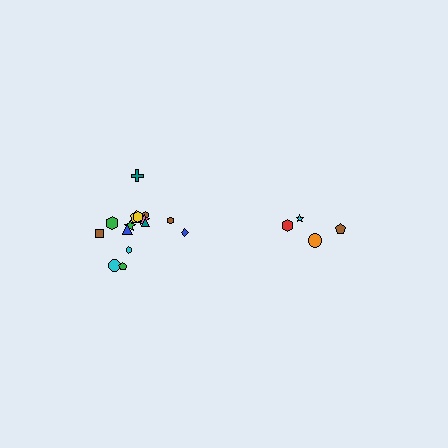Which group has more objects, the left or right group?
The left group.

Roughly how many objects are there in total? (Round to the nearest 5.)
Roughly 20 objects in total.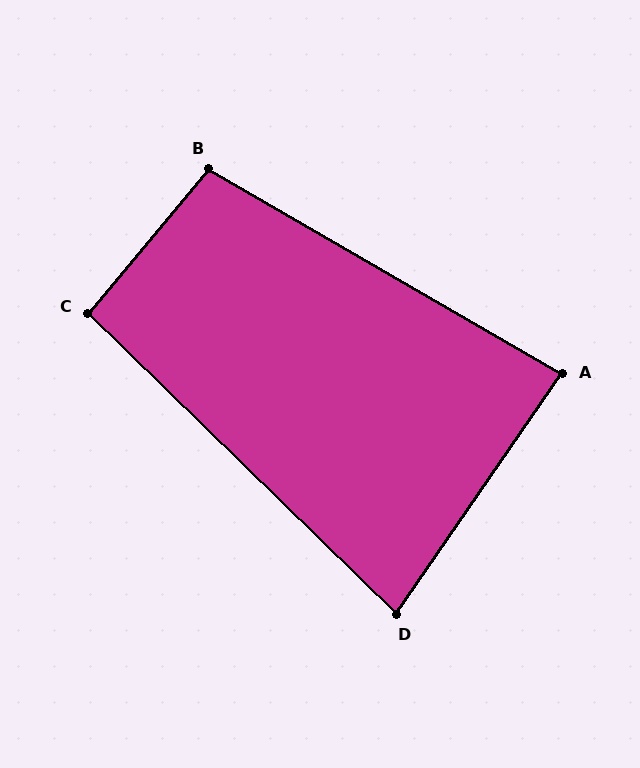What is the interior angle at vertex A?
Approximately 86 degrees (approximately right).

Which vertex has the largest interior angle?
B, at approximately 100 degrees.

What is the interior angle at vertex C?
Approximately 94 degrees (approximately right).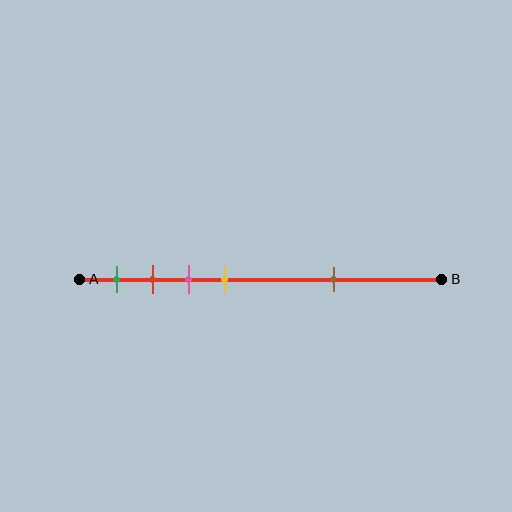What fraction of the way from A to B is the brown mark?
The brown mark is approximately 70% (0.7) of the way from A to B.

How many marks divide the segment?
There are 5 marks dividing the segment.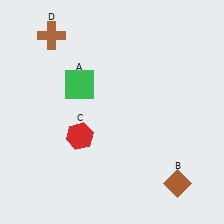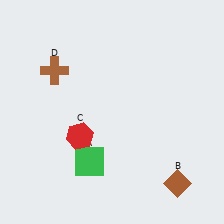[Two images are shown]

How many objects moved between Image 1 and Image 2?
2 objects moved between the two images.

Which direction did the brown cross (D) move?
The brown cross (D) moved down.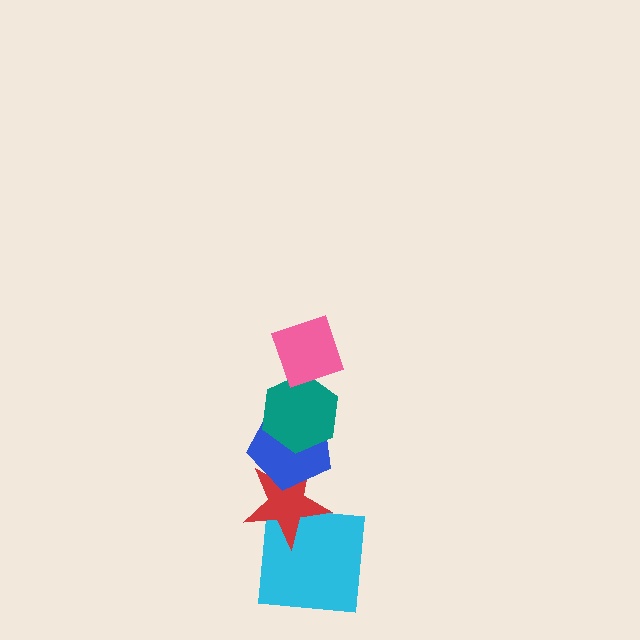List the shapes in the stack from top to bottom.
From top to bottom: the pink diamond, the teal hexagon, the blue pentagon, the red star, the cyan square.